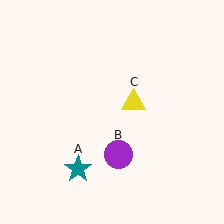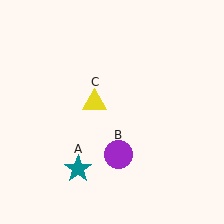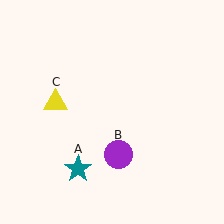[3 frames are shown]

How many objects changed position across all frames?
1 object changed position: yellow triangle (object C).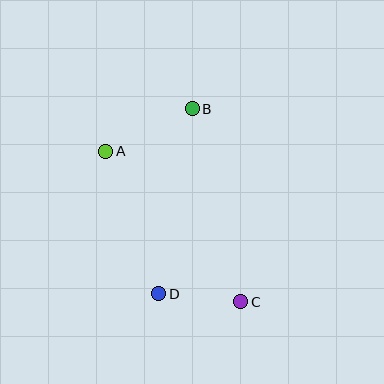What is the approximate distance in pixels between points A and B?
The distance between A and B is approximately 96 pixels.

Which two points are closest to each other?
Points C and D are closest to each other.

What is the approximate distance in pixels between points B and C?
The distance between B and C is approximately 199 pixels.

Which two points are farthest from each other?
Points A and C are farthest from each other.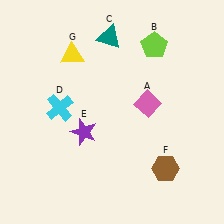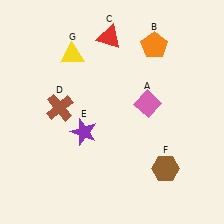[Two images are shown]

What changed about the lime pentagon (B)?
In Image 1, B is lime. In Image 2, it changed to orange.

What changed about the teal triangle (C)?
In Image 1, C is teal. In Image 2, it changed to red.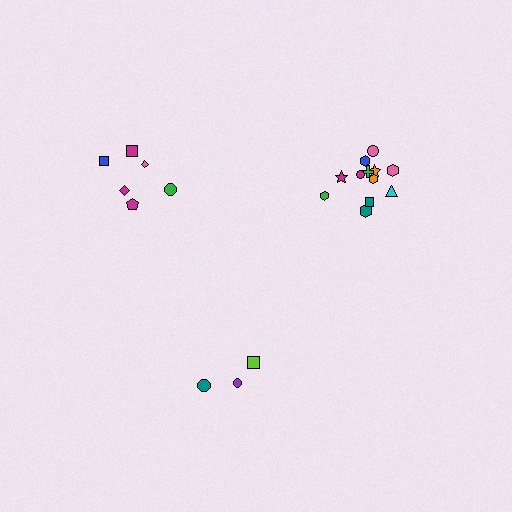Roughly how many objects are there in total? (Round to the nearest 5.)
Roughly 20 objects in total.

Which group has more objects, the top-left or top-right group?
The top-right group.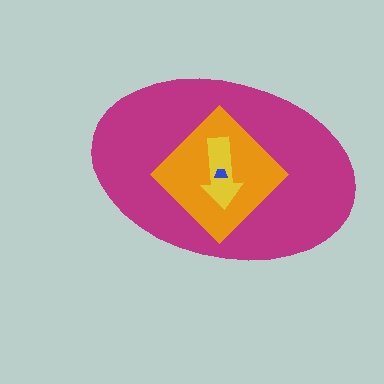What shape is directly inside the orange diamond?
The yellow arrow.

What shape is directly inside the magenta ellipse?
The orange diamond.